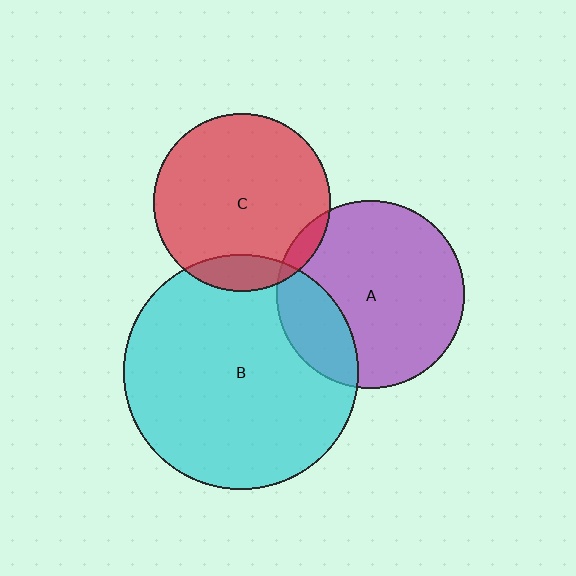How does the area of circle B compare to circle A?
Approximately 1.6 times.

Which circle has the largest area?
Circle B (cyan).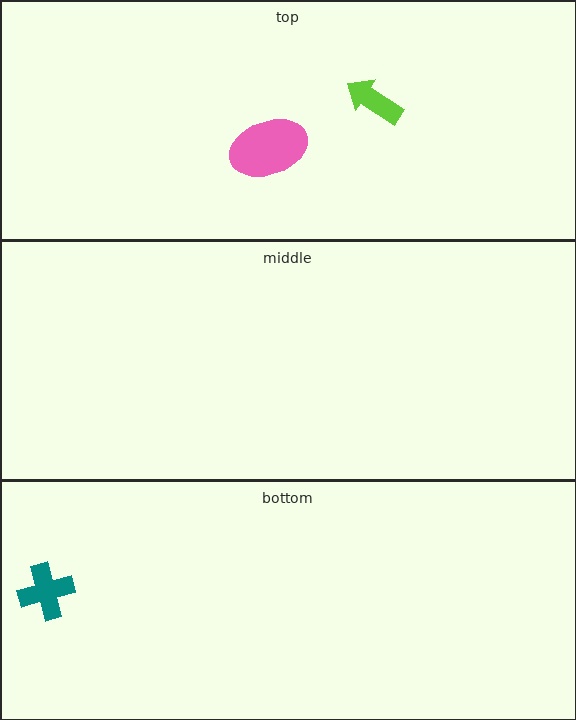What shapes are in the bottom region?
The teal cross.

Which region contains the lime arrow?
The top region.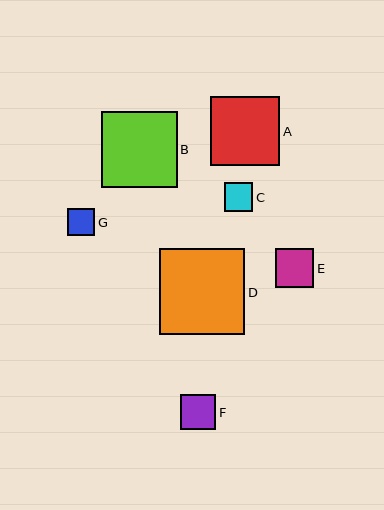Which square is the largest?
Square D is the largest with a size of approximately 86 pixels.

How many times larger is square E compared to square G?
Square E is approximately 1.4 times the size of square G.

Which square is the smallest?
Square G is the smallest with a size of approximately 27 pixels.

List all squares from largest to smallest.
From largest to smallest: D, B, A, E, F, C, G.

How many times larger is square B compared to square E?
Square B is approximately 2.0 times the size of square E.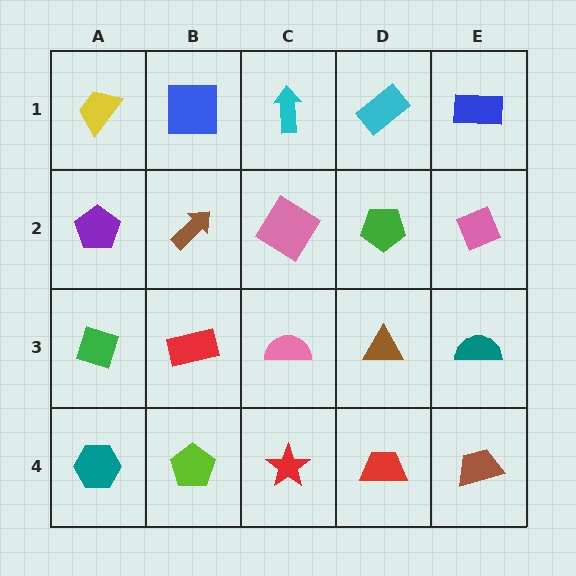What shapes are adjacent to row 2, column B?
A blue square (row 1, column B), a red rectangle (row 3, column B), a purple pentagon (row 2, column A), a pink diamond (row 2, column C).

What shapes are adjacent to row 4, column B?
A red rectangle (row 3, column B), a teal hexagon (row 4, column A), a red star (row 4, column C).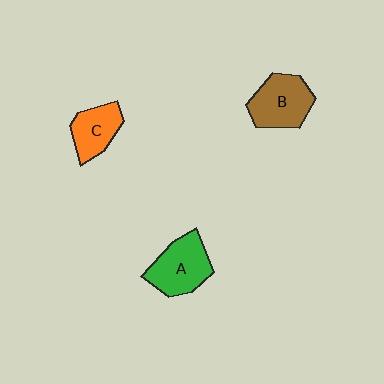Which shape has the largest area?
Shape A (green).